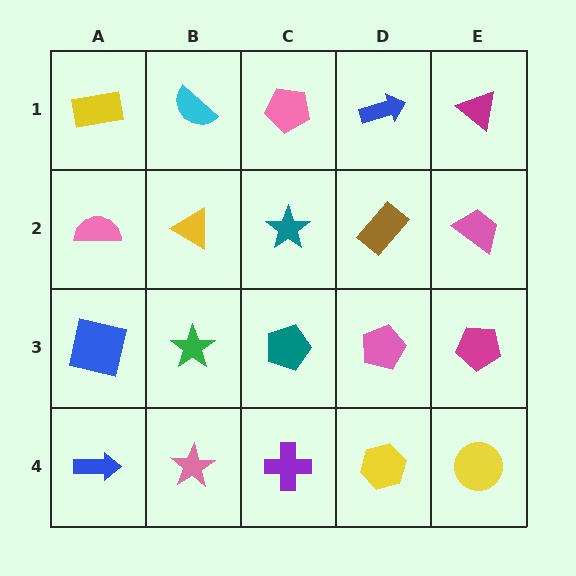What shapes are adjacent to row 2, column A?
A yellow rectangle (row 1, column A), a blue square (row 3, column A), a yellow triangle (row 2, column B).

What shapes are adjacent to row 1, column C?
A teal star (row 2, column C), a cyan semicircle (row 1, column B), a blue arrow (row 1, column D).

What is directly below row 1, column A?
A pink semicircle.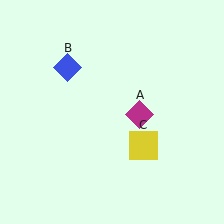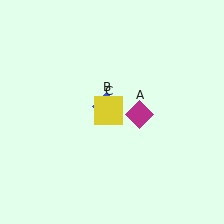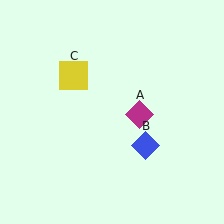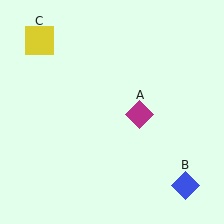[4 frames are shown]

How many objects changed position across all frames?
2 objects changed position: blue diamond (object B), yellow square (object C).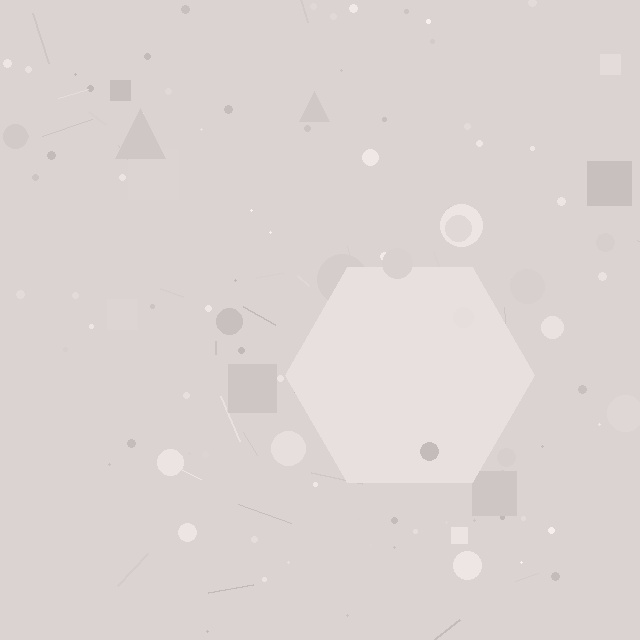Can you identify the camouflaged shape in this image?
The camouflaged shape is a hexagon.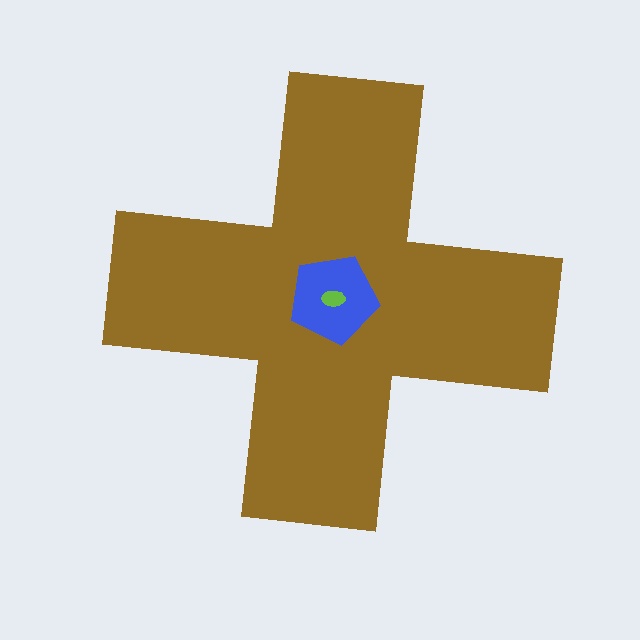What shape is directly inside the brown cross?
The blue pentagon.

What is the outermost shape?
The brown cross.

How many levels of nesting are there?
3.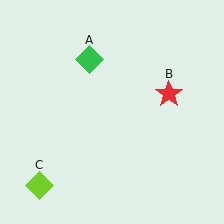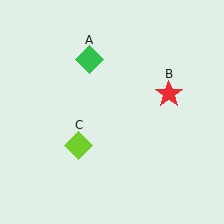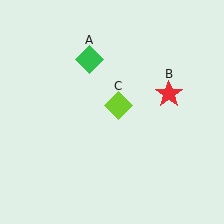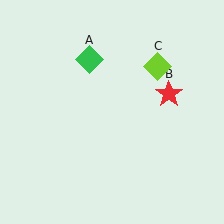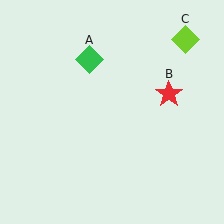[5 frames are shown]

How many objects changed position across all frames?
1 object changed position: lime diamond (object C).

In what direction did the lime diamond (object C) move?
The lime diamond (object C) moved up and to the right.